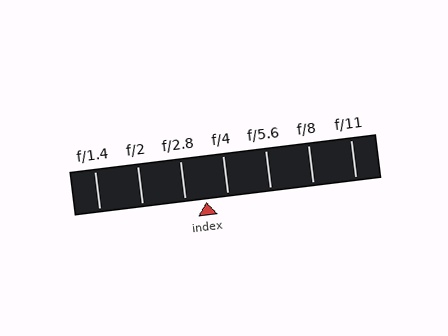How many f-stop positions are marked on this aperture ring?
There are 7 f-stop positions marked.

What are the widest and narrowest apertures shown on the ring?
The widest aperture shown is f/1.4 and the narrowest is f/11.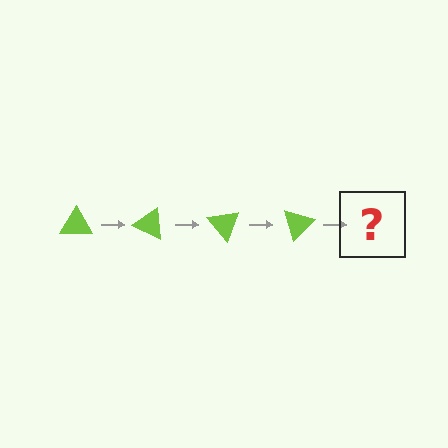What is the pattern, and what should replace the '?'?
The pattern is that the triangle rotates 25 degrees each step. The '?' should be a lime triangle rotated 100 degrees.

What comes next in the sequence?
The next element should be a lime triangle rotated 100 degrees.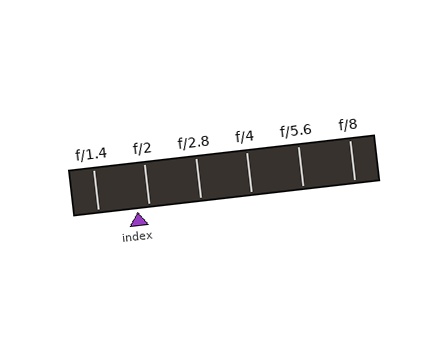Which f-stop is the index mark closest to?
The index mark is closest to f/2.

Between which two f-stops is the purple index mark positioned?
The index mark is between f/1.4 and f/2.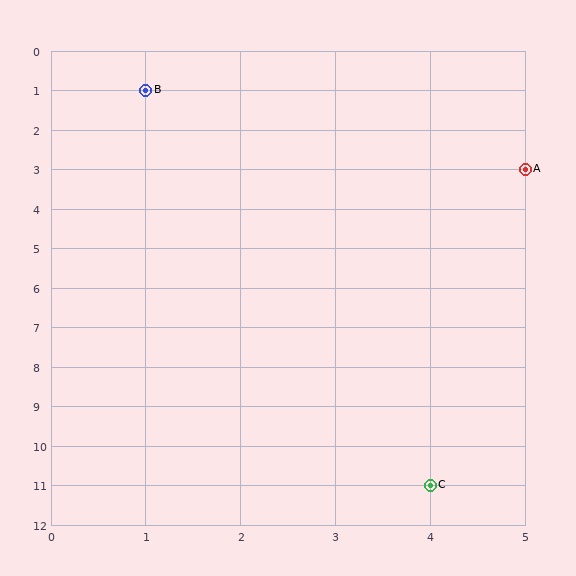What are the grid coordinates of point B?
Point B is at grid coordinates (1, 1).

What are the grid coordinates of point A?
Point A is at grid coordinates (5, 3).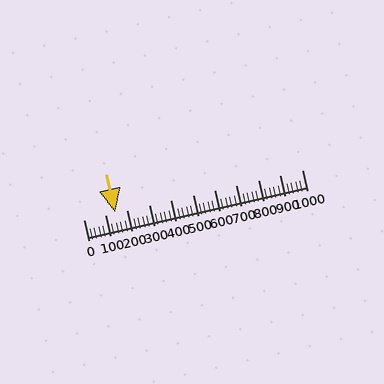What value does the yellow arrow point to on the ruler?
The yellow arrow points to approximately 144.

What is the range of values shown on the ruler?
The ruler shows values from 0 to 1000.